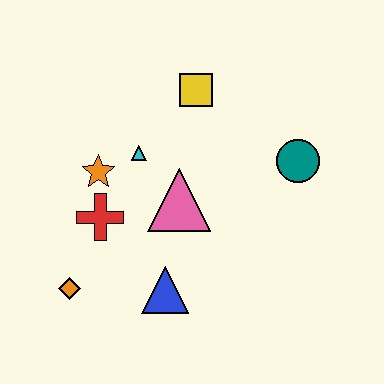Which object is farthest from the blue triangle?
The yellow square is farthest from the blue triangle.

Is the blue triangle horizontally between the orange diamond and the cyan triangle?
No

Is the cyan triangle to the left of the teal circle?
Yes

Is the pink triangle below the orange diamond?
No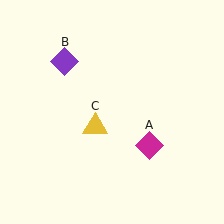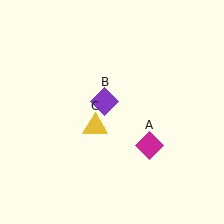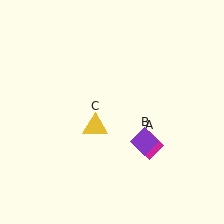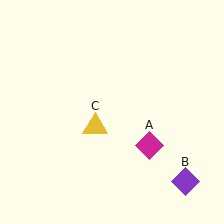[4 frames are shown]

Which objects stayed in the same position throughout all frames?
Magenta diamond (object A) and yellow triangle (object C) remained stationary.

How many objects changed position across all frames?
1 object changed position: purple diamond (object B).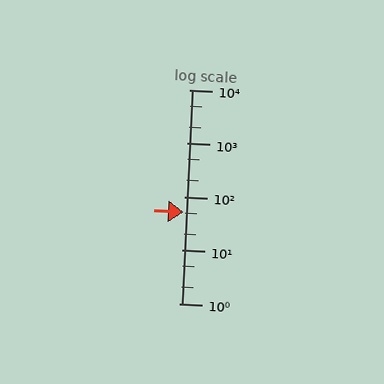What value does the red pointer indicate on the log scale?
The pointer indicates approximately 51.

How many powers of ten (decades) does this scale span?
The scale spans 4 decades, from 1 to 10000.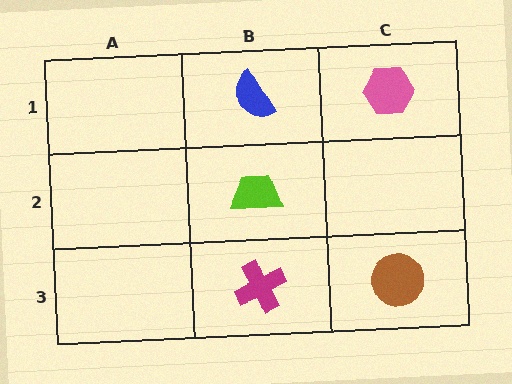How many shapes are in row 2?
1 shape.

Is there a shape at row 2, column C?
No, that cell is empty.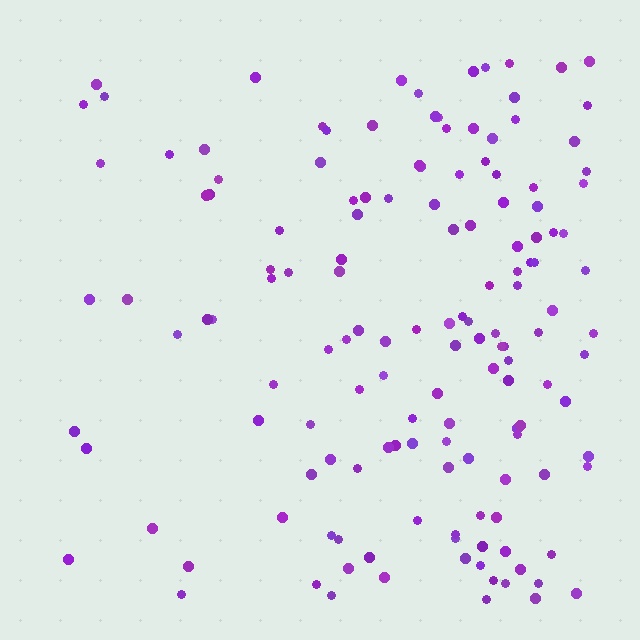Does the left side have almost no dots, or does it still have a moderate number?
Still a moderate number, just noticeably fewer than the right.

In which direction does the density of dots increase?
From left to right, with the right side densest.